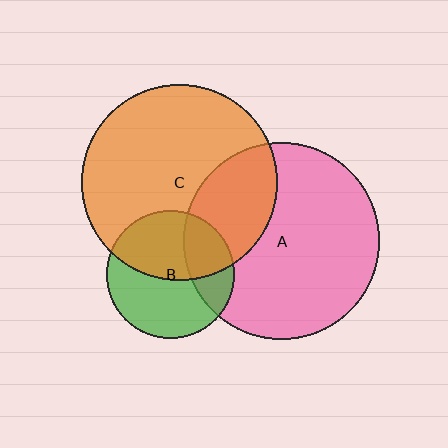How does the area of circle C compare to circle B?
Approximately 2.3 times.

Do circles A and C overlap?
Yes.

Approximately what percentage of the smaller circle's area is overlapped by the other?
Approximately 30%.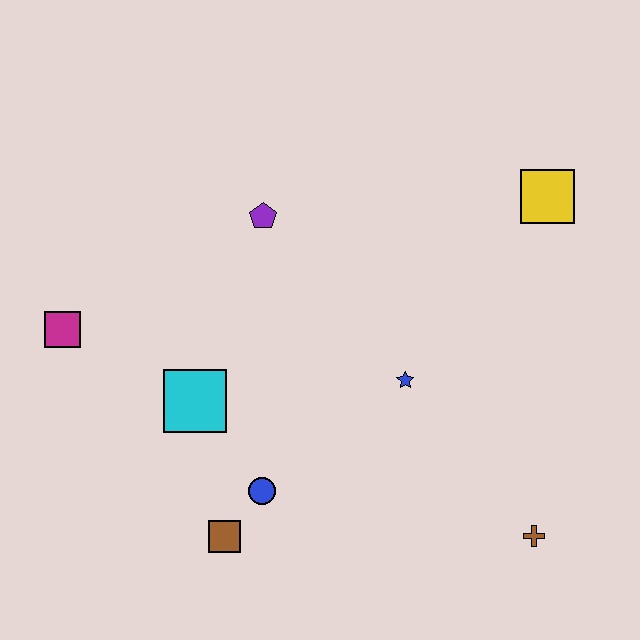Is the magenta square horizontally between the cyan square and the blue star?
No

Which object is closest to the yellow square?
The blue star is closest to the yellow square.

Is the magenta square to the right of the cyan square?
No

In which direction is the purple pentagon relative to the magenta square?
The purple pentagon is to the right of the magenta square.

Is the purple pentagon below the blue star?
No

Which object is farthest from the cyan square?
The yellow square is farthest from the cyan square.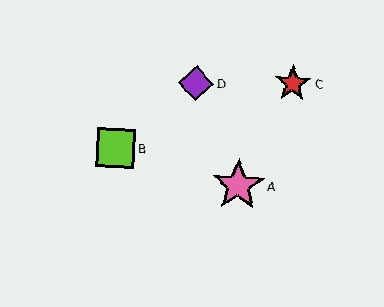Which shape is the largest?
The pink star (labeled A) is the largest.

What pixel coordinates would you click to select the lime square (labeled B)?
Click at (116, 148) to select the lime square B.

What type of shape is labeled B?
Shape B is a lime square.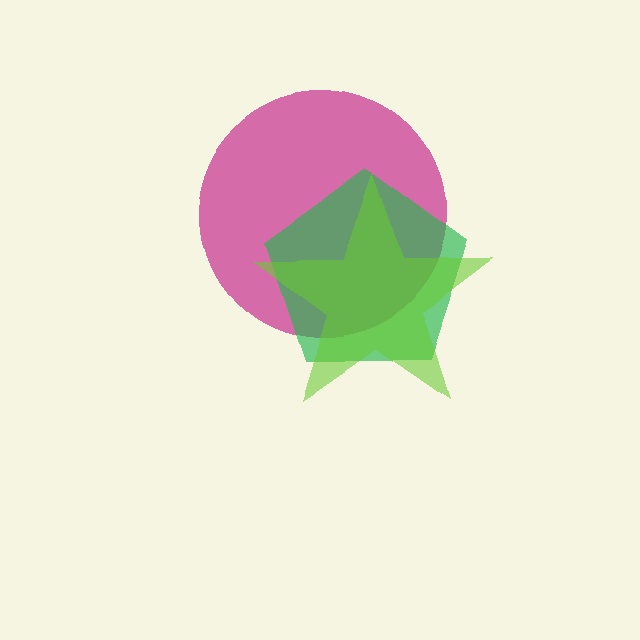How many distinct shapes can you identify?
There are 3 distinct shapes: a magenta circle, a green pentagon, a lime star.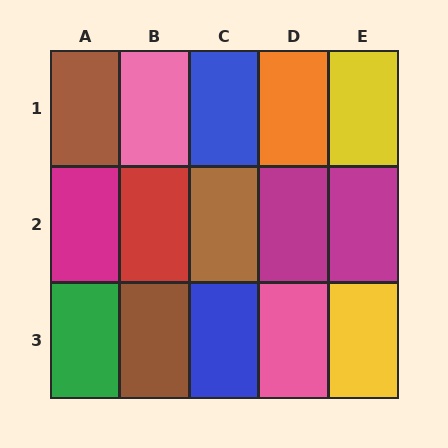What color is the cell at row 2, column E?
Magenta.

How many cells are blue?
2 cells are blue.